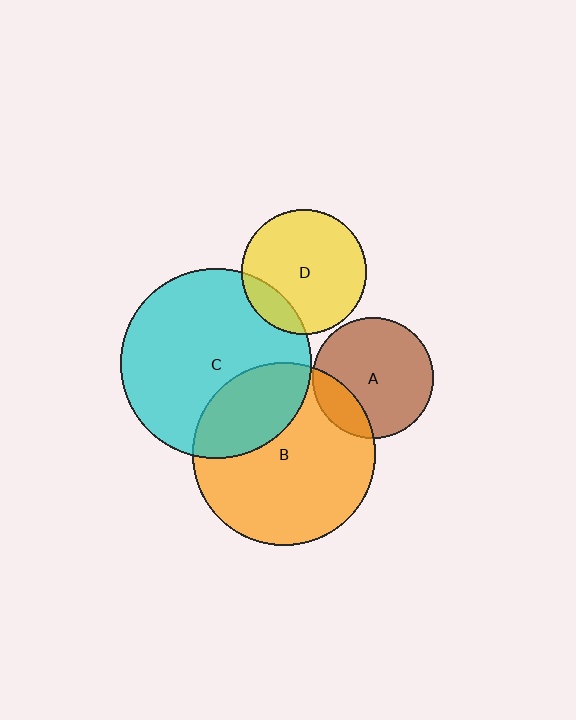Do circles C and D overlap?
Yes.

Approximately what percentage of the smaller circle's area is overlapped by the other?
Approximately 15%.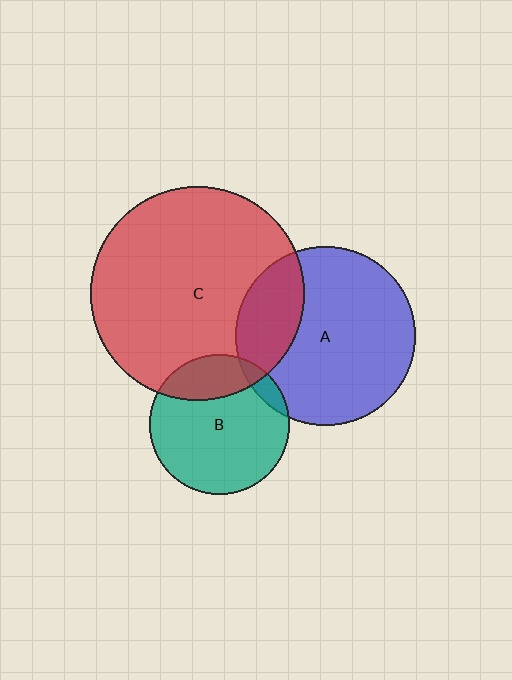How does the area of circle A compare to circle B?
Approximately 1.6 times.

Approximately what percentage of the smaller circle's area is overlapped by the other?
Approximately 5%.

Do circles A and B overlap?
Yes.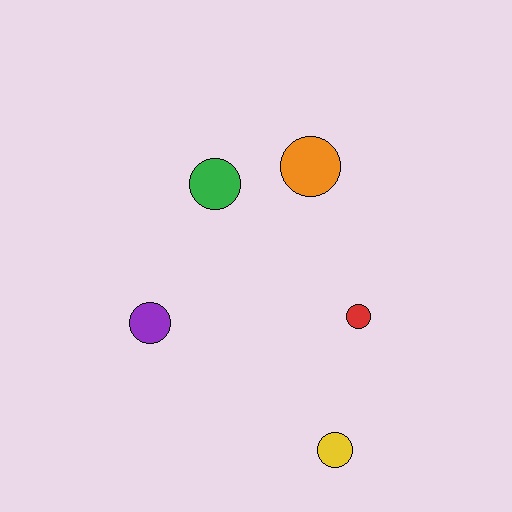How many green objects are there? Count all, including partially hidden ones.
There is 1 green object.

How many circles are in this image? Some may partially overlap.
There are 5 circles.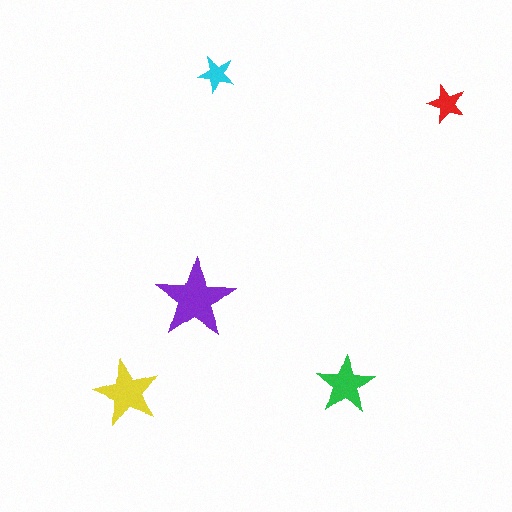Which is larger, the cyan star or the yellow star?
The yellow one.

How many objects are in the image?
There are 5 objects in the image.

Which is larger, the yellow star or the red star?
The yellow one.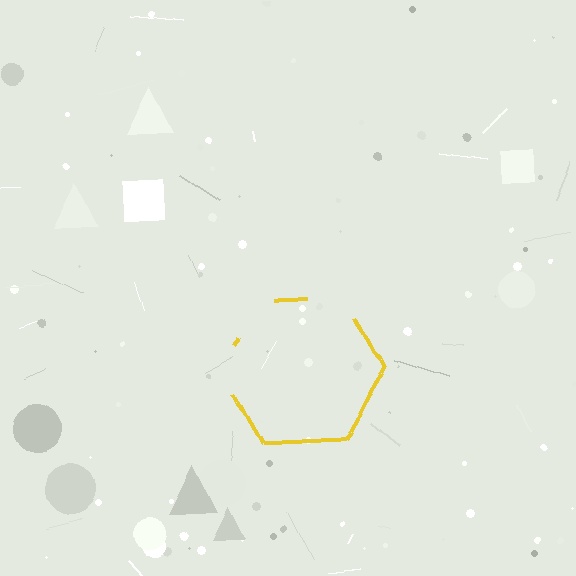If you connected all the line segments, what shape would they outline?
They would outline a hexagon.